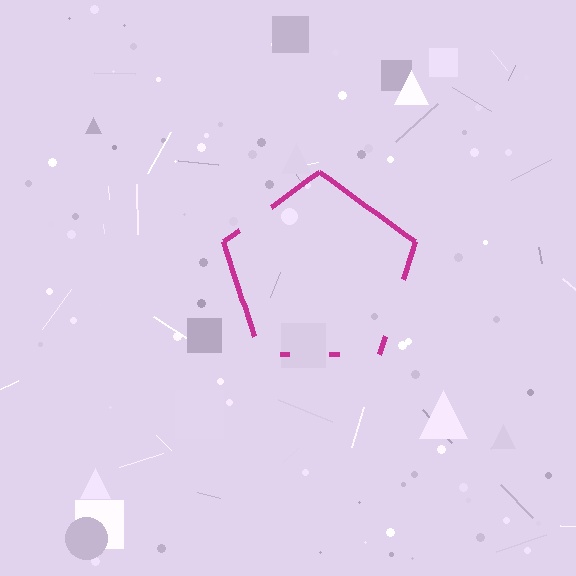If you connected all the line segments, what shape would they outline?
They would outline a pentagon.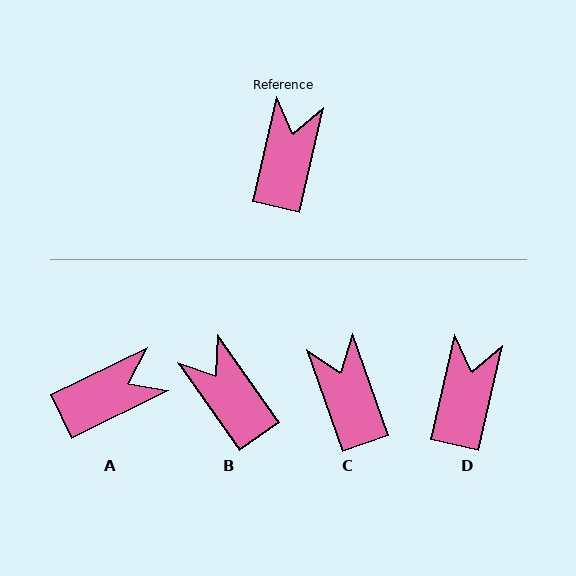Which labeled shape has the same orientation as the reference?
D.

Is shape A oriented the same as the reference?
No, it is off by about 51 degrees.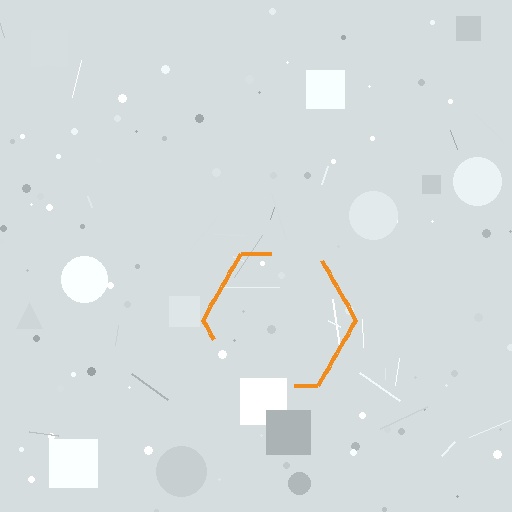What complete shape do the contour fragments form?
The contour fragments form a hexagon.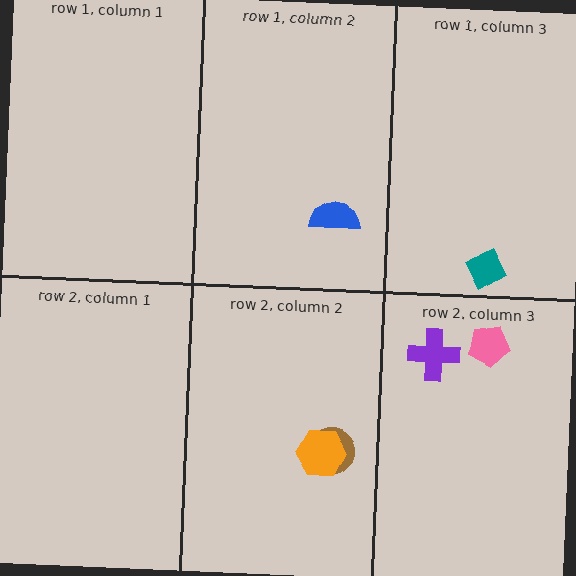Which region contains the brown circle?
The row 2, column 2 region.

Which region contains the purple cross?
The row 2, column 3 region.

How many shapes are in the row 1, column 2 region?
1.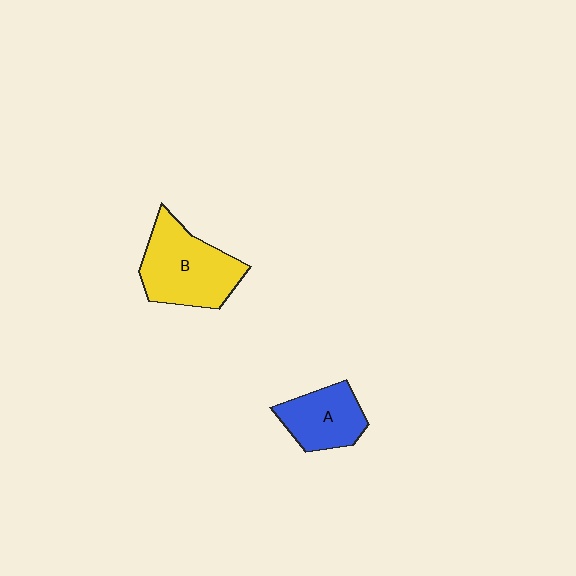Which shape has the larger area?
Shape B (yellow).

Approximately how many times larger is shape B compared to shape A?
Approximately 1.5 times.